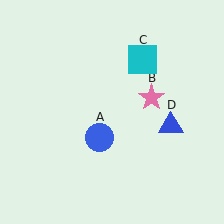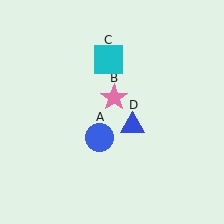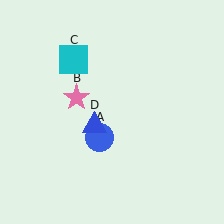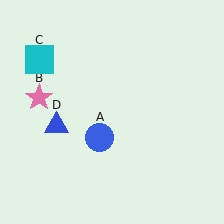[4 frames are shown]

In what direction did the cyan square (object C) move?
The cyan square (object C) moved left.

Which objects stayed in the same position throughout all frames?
Blue circle (object A) remained stationary.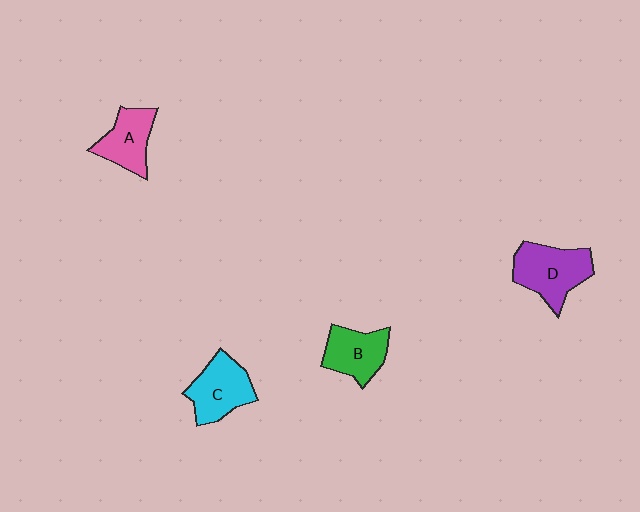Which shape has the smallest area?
Shape A (pink).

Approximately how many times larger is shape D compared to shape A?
Approximately 1.3 times.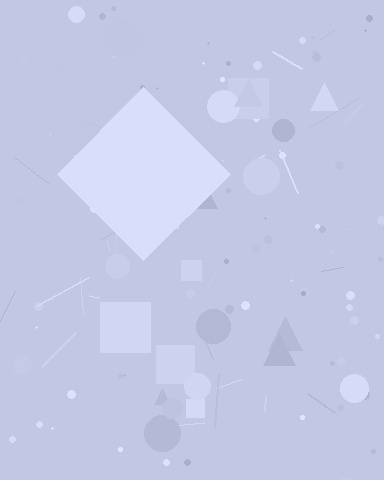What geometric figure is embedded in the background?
A diamond is embedded in the background.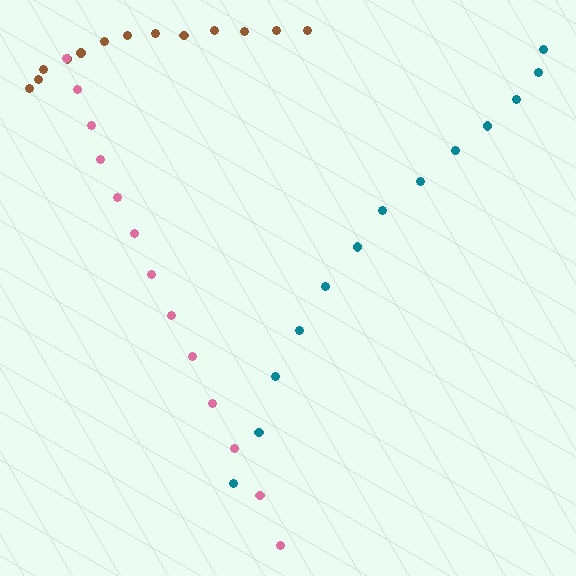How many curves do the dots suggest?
There are 3 distinct paths.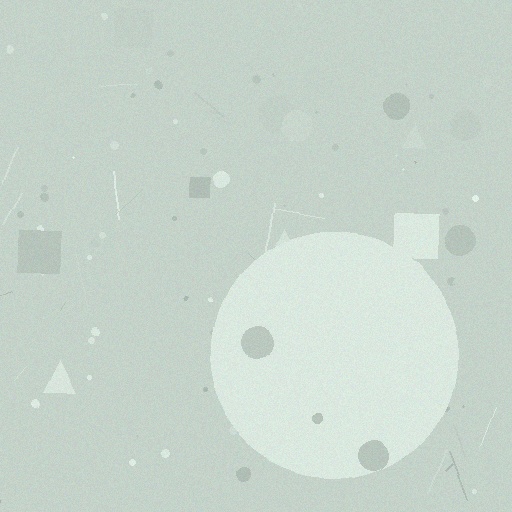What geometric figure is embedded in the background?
A circle is embedded in the background.